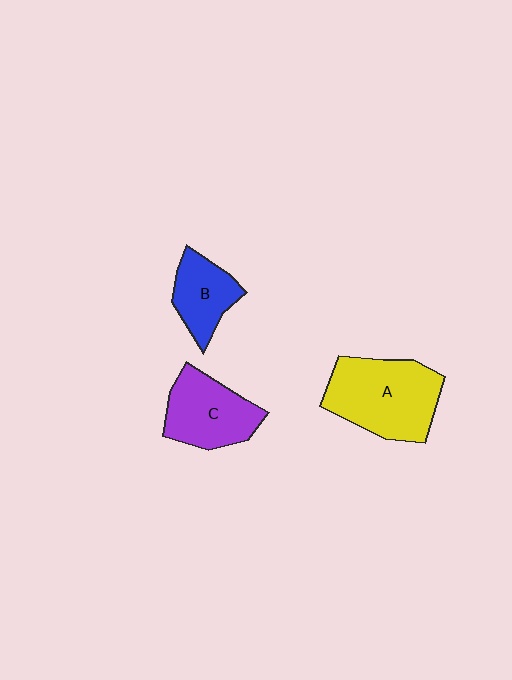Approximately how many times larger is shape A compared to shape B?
Approximately 1.9 times.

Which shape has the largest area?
Shape A (yellow).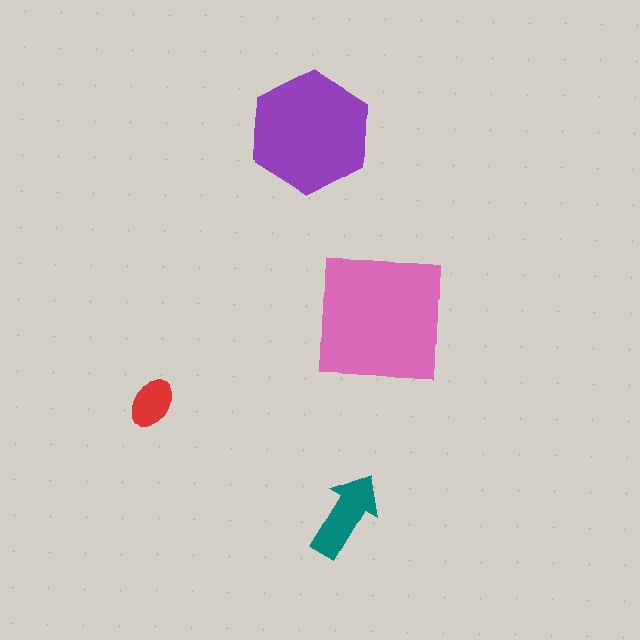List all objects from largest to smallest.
The pink square, the purple hexagon, the teal arrow, the red ellipse.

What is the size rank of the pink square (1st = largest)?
1st.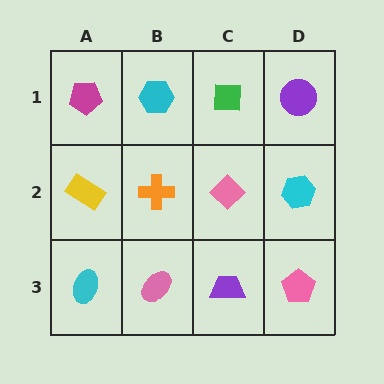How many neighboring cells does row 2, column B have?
4.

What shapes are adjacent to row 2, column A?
A magenta pentagon (row 1, column A), a cyan ellipse (row 3, column A), an orange cross (row 2, column B).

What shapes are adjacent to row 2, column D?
A purple circle (row 1, column D), a pink pentagon (row 3, column D), a pink diamond (row 2, column C).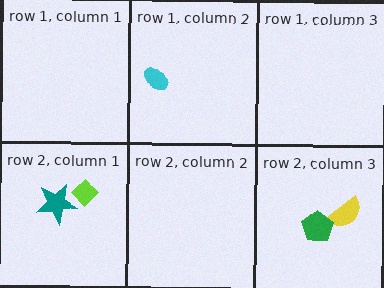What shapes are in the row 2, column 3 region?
The yellow semicircle, the green pentagon.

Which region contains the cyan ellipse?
The row 1, column 2 region.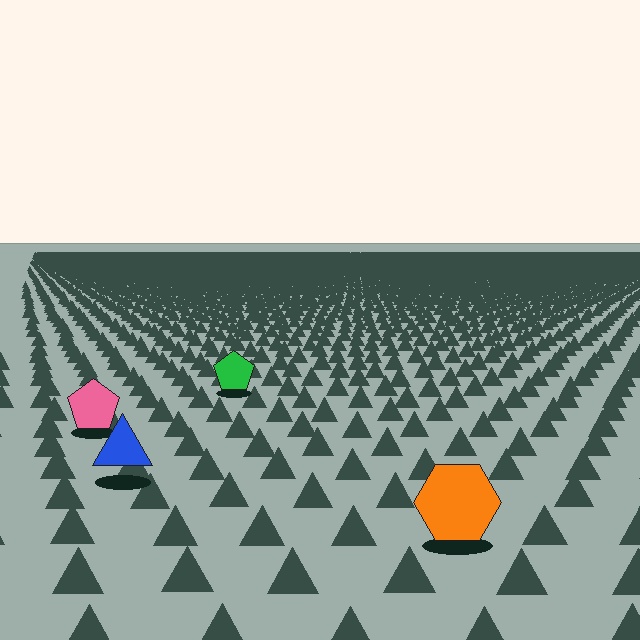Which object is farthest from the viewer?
The green pentagon is farthest from the viewer. It appears smaller and the ground texture around it is denser.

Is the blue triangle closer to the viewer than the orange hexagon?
No. The orange hexagon is closer — you can tell from the texture gradient: the ground texture is coarser near it.